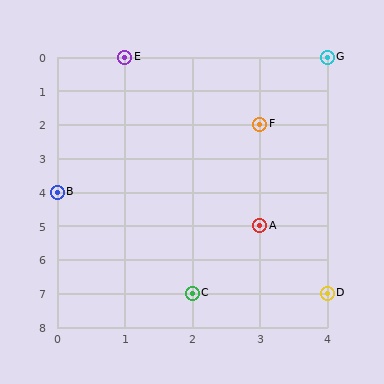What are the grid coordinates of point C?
Point C is at grid coordinates (2, 7).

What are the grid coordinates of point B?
Point B is at grid coordinates (0, 4).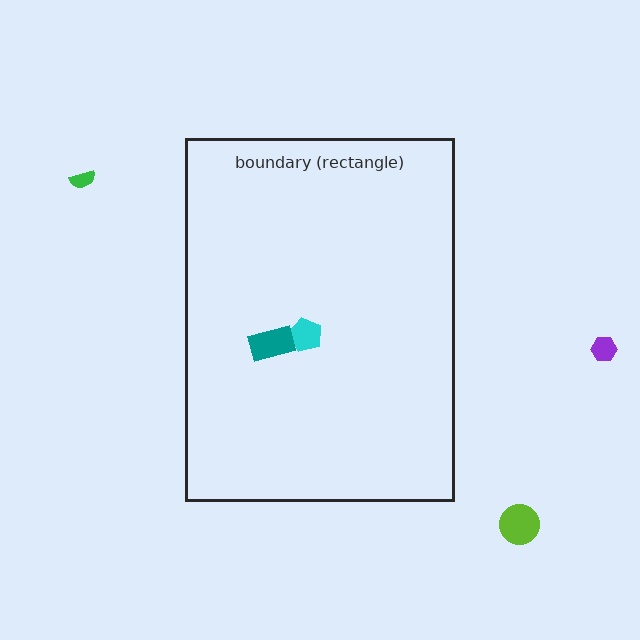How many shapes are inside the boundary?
2 inside, 3 outside.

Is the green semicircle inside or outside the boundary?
Outside.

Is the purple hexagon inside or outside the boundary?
Outside.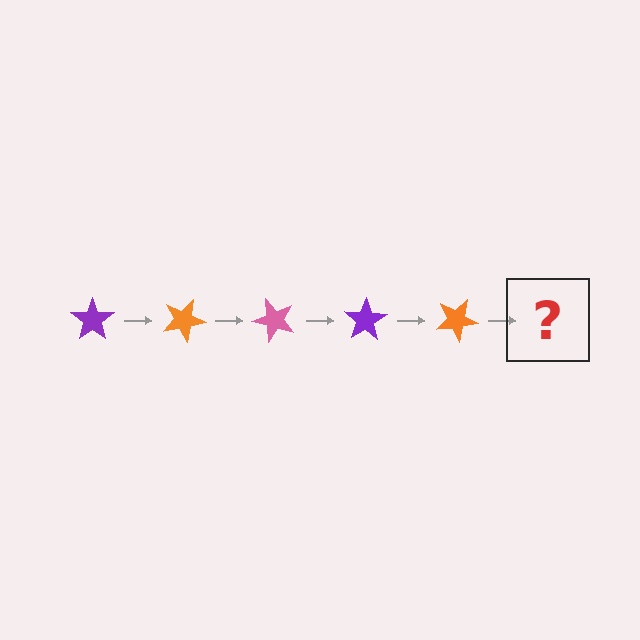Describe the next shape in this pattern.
It should be a pink star, rotated 125 degrees from the start.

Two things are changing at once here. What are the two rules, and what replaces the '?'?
The two rules are that it rotates 25 degrees each step and the color cycles through purple, orange, and pink. The '?' should be a pink star, rotated 125 degrees from the start.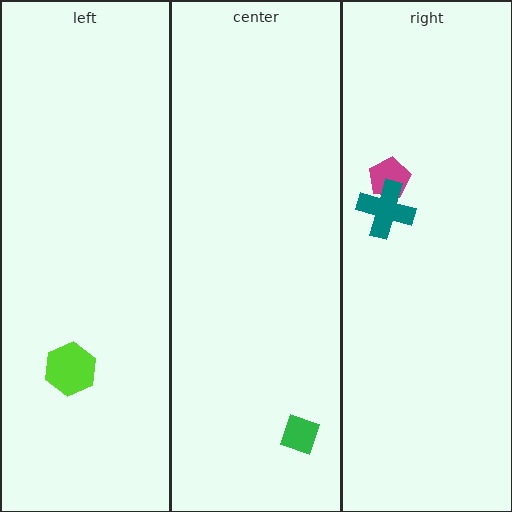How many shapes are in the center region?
1.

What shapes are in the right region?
The magenta pentagon, the teal cross.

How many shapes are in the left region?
1.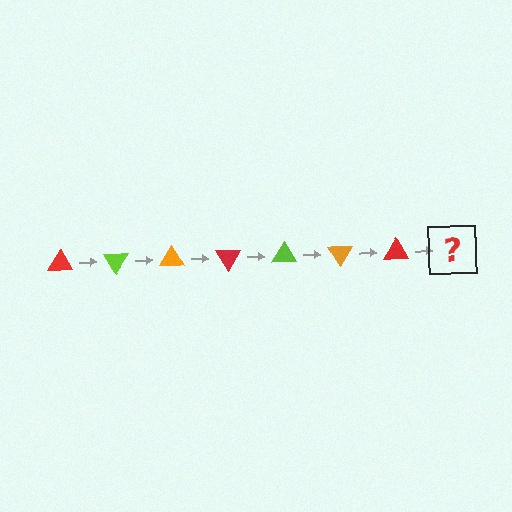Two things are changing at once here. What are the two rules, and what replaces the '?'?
The two rules are that it rotates 60 degrees each step and the color cycles through red, lime, and orange. The '?' should be a lime triangle, rotated 420 degrees from the start.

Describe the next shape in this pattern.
It should be a lime triangle, rotated 420 degrees from the start.